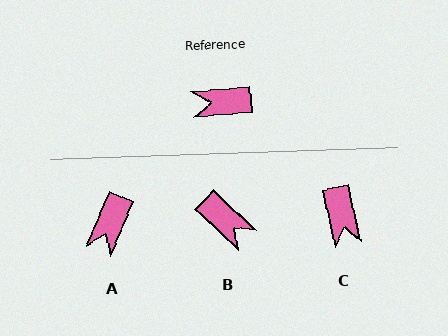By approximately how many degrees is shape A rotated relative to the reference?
Approximately 63 degrees counter-clockwise.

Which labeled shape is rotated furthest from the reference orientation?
B, about 132 degrees away.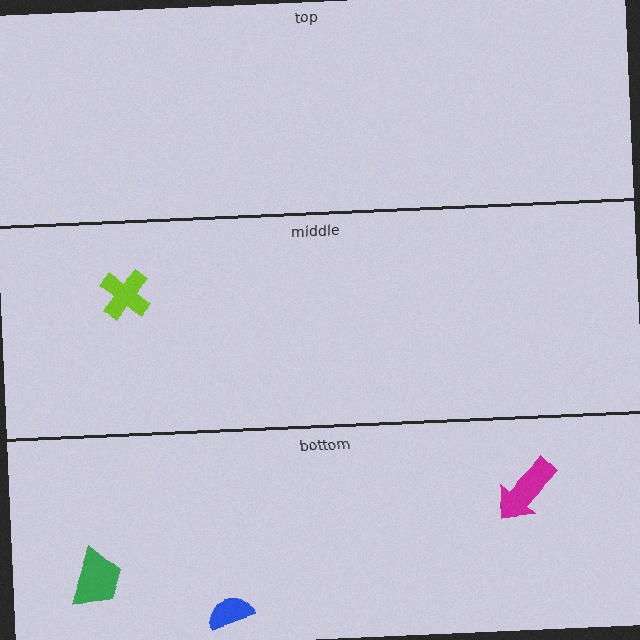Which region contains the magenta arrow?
The bottom region.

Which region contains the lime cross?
The middle region.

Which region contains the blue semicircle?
The bottom region.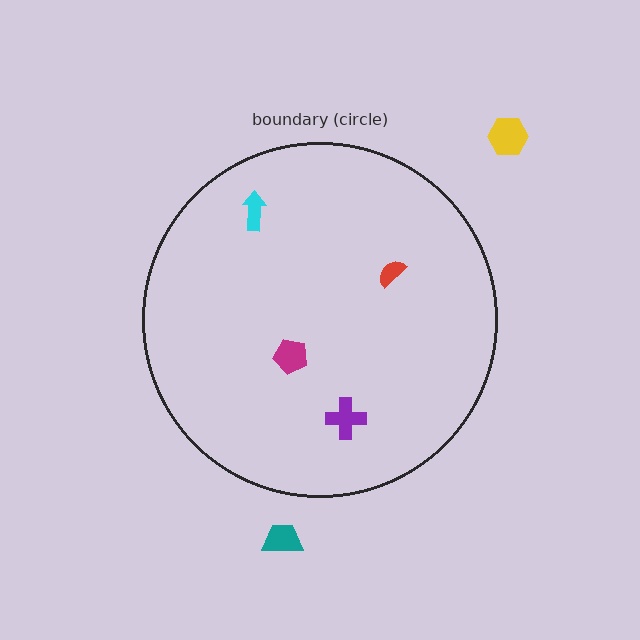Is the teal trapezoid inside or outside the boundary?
Outside.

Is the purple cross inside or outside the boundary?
Inside.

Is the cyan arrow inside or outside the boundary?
Inside.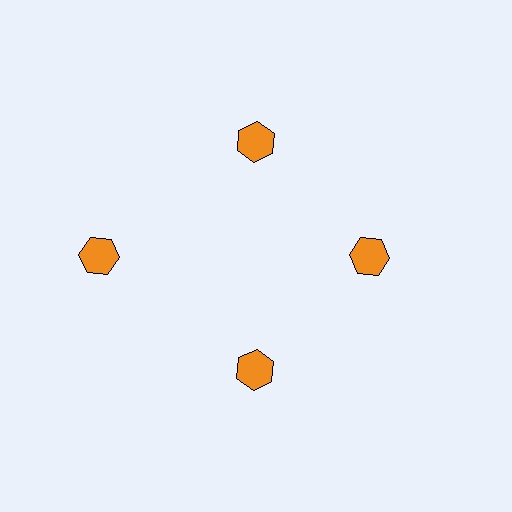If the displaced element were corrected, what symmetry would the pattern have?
It would have 4-fold rotational symmetry — the pattern would map onto itself every 90 degrees.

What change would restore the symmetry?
The symmetry would be restored by moving it inward, back onto the ring so that all 4 hexagons sit at equal angles and equal distance from the center.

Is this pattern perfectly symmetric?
No. The 4 orange hexagons are arranged in a ring, but one element near the 9 o'clock position is pushed outward from the center, breaking the 4-fold rotational symmetry.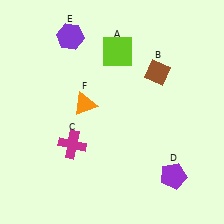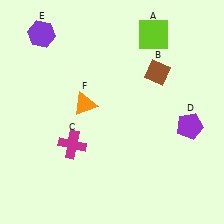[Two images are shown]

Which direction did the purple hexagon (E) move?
The purple hexagon (E) moved left.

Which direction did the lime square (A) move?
The lime square (A) moved right.